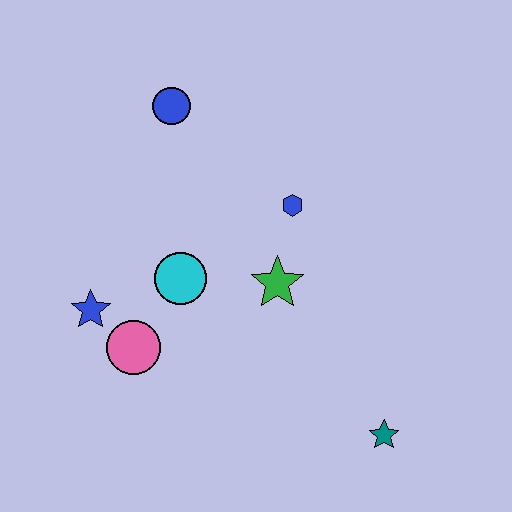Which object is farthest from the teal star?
The blue circle is farthest from the teal star.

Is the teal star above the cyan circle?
No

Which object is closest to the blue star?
The pink circle is closest to the blue star.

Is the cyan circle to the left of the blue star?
No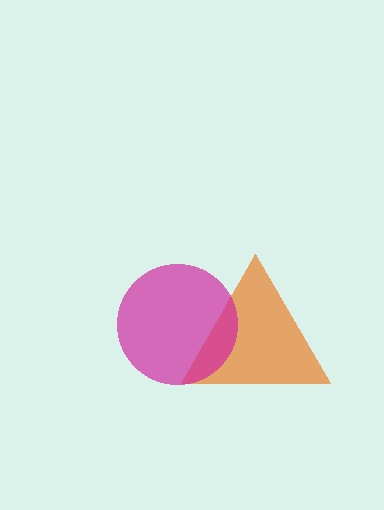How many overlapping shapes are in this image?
There are 2 overlapping shapes in the image.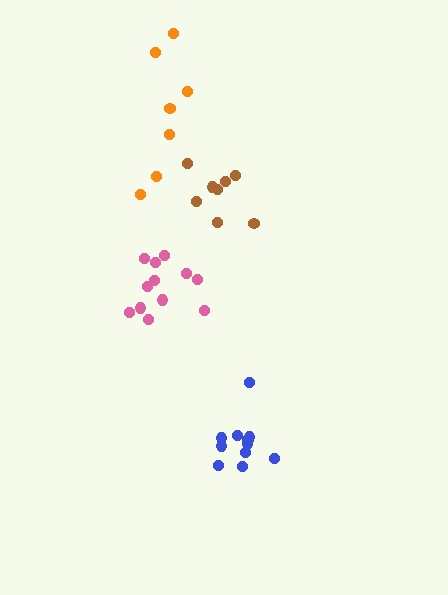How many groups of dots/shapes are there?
There are 4 groups.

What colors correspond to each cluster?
The clusters are colored: brown, orange, blue, pink.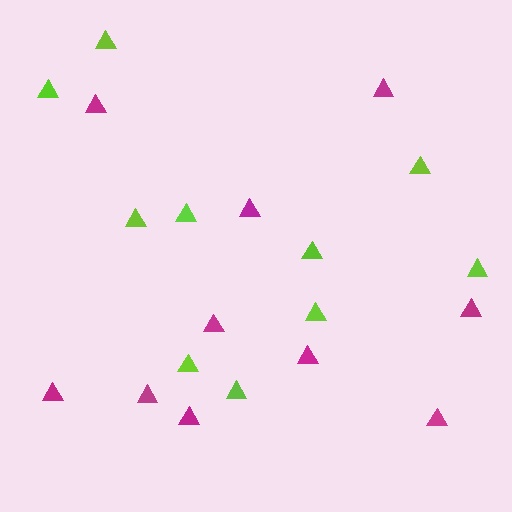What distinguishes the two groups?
There are 2 groups: one group of magenta triangles (10) and one group of lime triangles (10).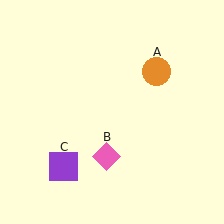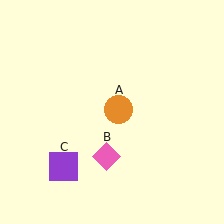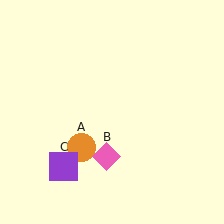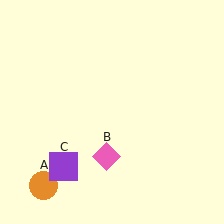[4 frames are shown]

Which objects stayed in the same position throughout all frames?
Pink diamond (object B) and purple square (object C) remained stationary.